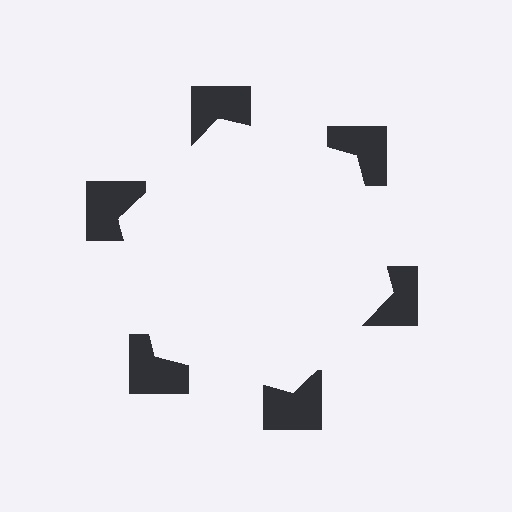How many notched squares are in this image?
There are 6 — one at each vertex of the illusory hexagon.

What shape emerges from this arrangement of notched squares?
An illusory hexagon — its edges are inferred from the aligned wedge cuts in the notched squares, not physically drawn.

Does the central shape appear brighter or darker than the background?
It typically appears slightly brighter than the background, even though no actual brightness change is drawn.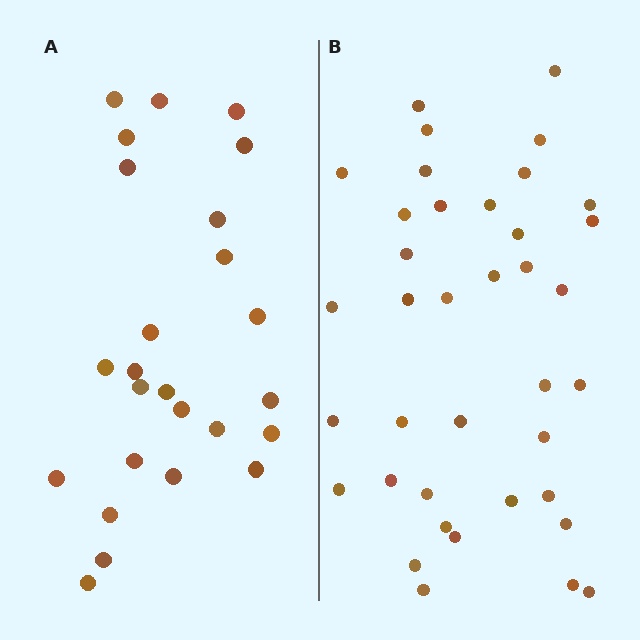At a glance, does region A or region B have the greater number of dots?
Region B (the right region) has more dots.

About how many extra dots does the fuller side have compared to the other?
Region B has approximately 15 more dots than region A.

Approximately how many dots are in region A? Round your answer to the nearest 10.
About 20 dots. (The exact count is 25, which rounds to 20.)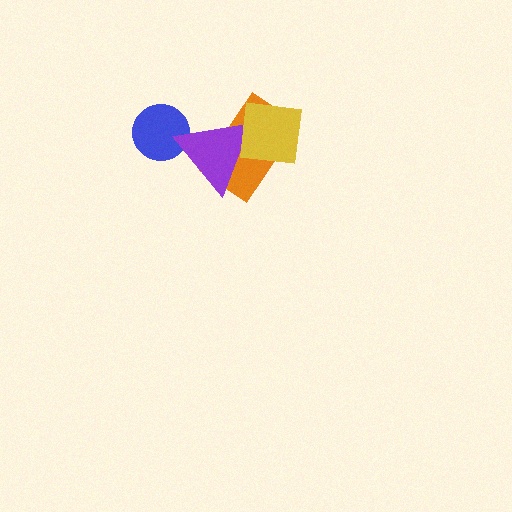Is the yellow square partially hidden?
No, no other shape covers it.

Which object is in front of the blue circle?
The purple triangle is in front of the blue circle.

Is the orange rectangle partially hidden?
Yes, it is partially covered by another shape.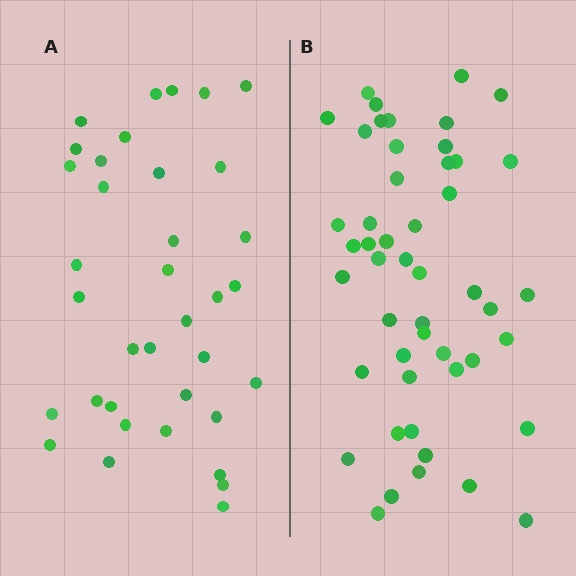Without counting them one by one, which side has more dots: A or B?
Region B (the right region) has more dots.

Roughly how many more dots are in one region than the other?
Region B has approximately 15 more dots than region A.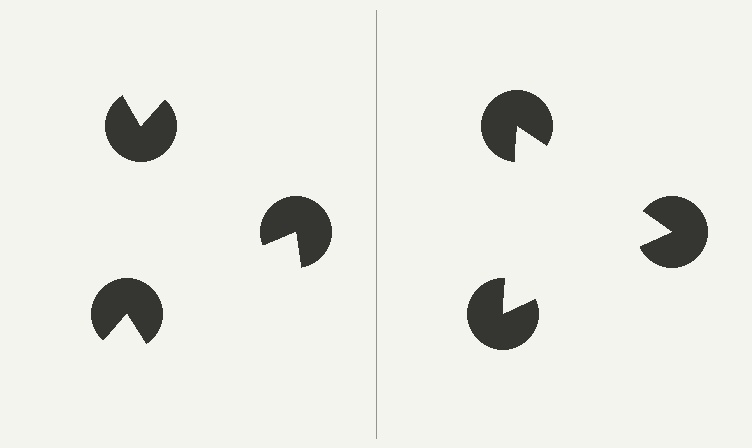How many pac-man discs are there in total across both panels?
6 — 3 on each side.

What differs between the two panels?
The pac-man discs are positioned identically on both sides; only the wedge orientations differ. On the right they align to a triangle; on the left they are misaligned.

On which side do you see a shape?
An illusory triangle appears on the right side. On the left side the wedge cuts are rotated, so no coherent shape forms.